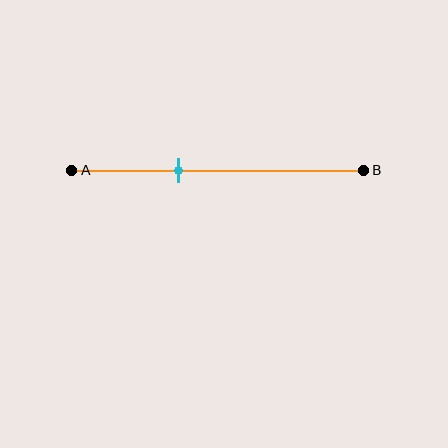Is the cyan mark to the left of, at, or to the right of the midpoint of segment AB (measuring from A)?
The cyan mark is to the left of the midpoint of segment AB.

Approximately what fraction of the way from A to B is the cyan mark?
The cyan mark is approximately 35% of the way from A to B.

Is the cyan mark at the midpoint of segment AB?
No, the mark is at about 35% from A, not at the 50% midpoint.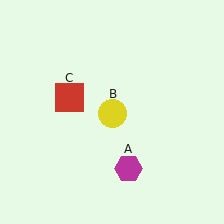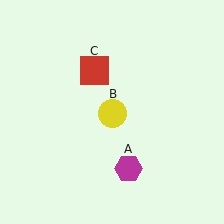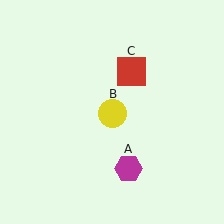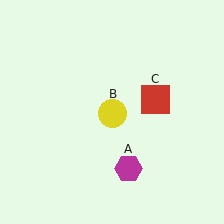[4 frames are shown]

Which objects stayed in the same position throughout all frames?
Magenta hexagon (object A) and yellow circle (object B) remained stationary.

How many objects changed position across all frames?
1 object changed position: red square (object C).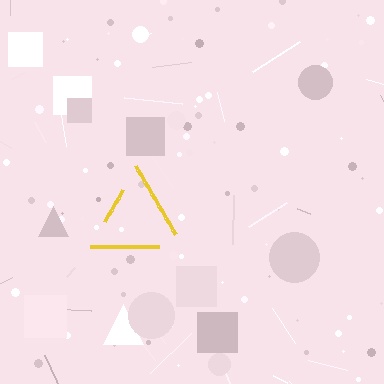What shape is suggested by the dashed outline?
The dashed outline suggests a triangle.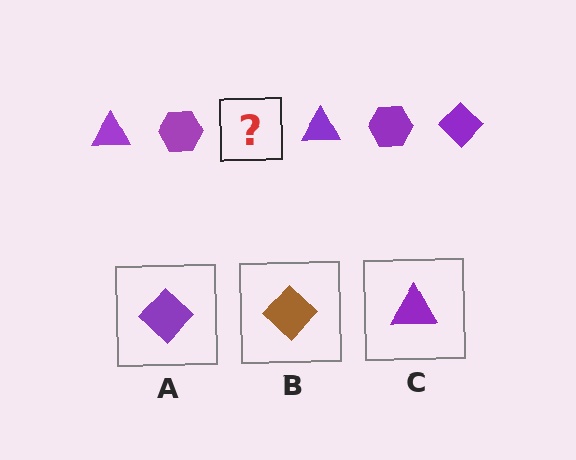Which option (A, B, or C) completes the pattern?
A.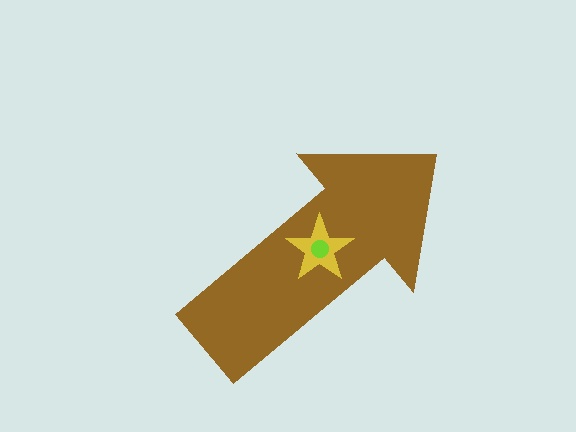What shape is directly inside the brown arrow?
The yellow star.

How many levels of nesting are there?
3.